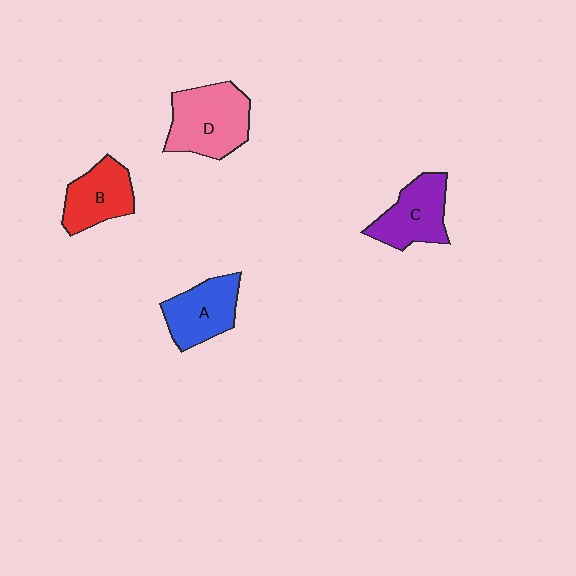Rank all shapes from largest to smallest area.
From largest to smallest: D (pink), C (purple), A (blue), B (red).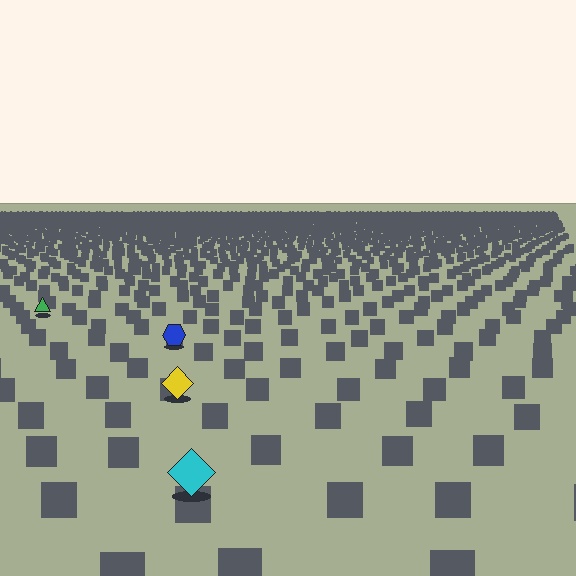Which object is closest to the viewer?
The cyan diamond is closest. The texture marks near it are larger and more spread out.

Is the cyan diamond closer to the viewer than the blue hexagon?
Yes. The cyan diamond is closer — you can tell from the texture gradient: the ground texture is coarser near it.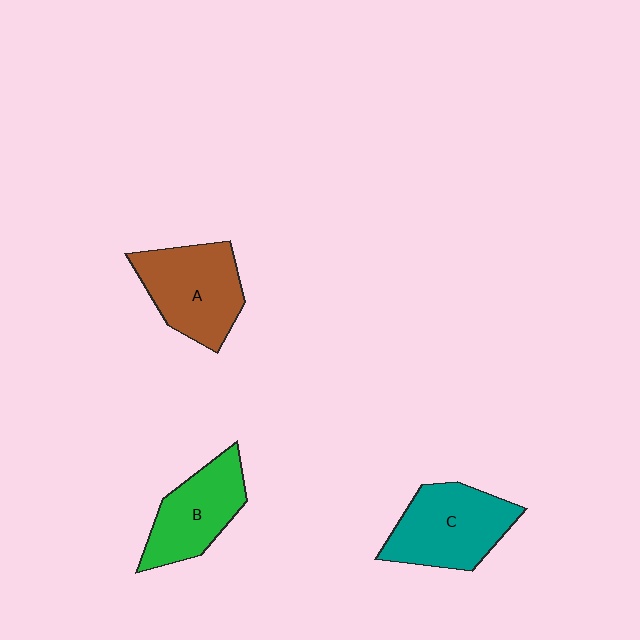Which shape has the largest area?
Shape C (teal).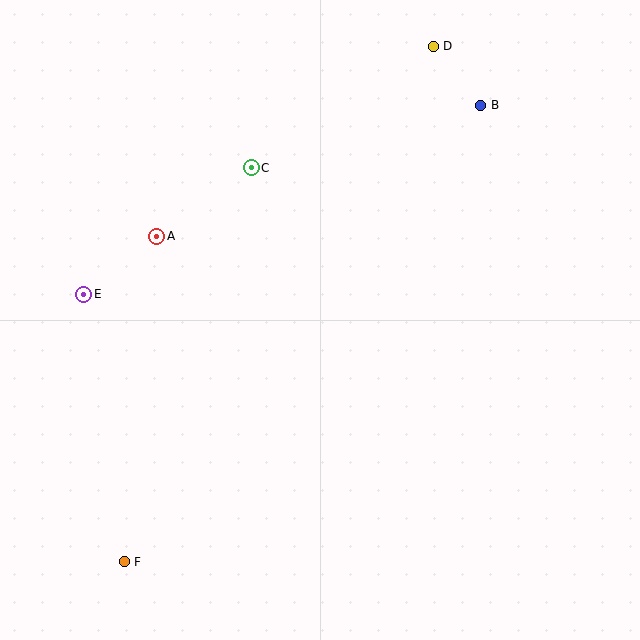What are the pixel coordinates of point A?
Point A is at (157, 236).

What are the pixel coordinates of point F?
Point F is at (124, 562).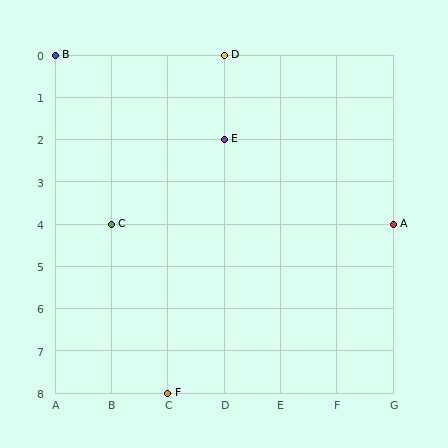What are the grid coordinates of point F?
Point F is at grid coordinates (C, 8).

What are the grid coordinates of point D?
Point D is at grid coordinates (D, 0).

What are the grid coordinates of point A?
Point A is at grid coordinates (G, 4).